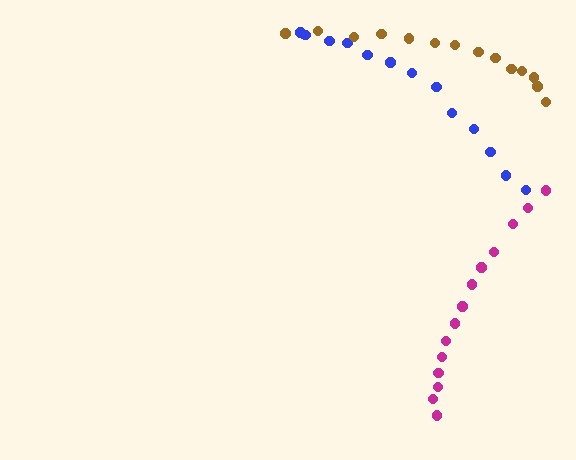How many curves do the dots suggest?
There are 3 distinct paths.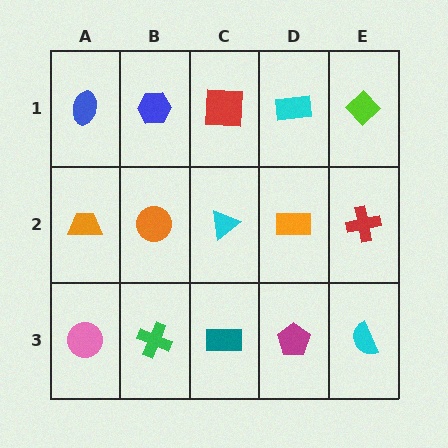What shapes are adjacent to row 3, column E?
A red cross (row 2, column E), a magenta pentagon (row 3, column D).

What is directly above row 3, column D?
An orange rectangle.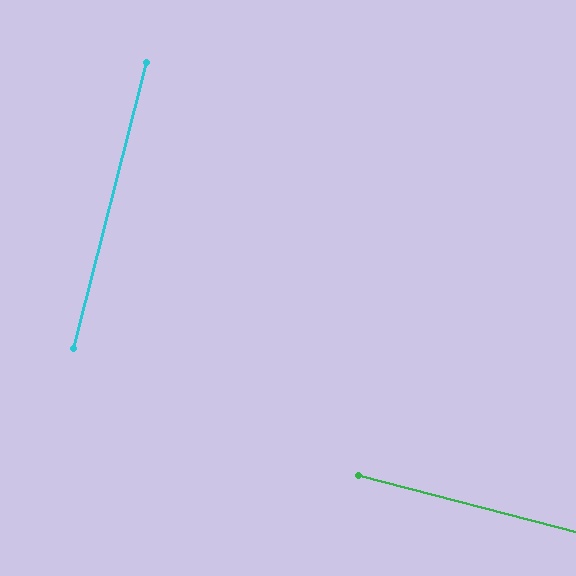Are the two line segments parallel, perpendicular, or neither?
Perpendicular — they meet at approximately 90°.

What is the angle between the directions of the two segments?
Approximately 90 degrees.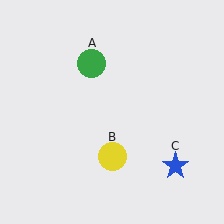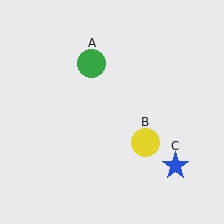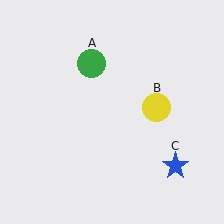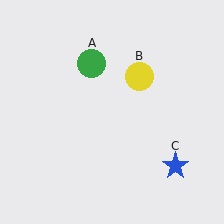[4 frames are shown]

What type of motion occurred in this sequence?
The yellow circle (object B) rotated counterclockwise around the center of the scene.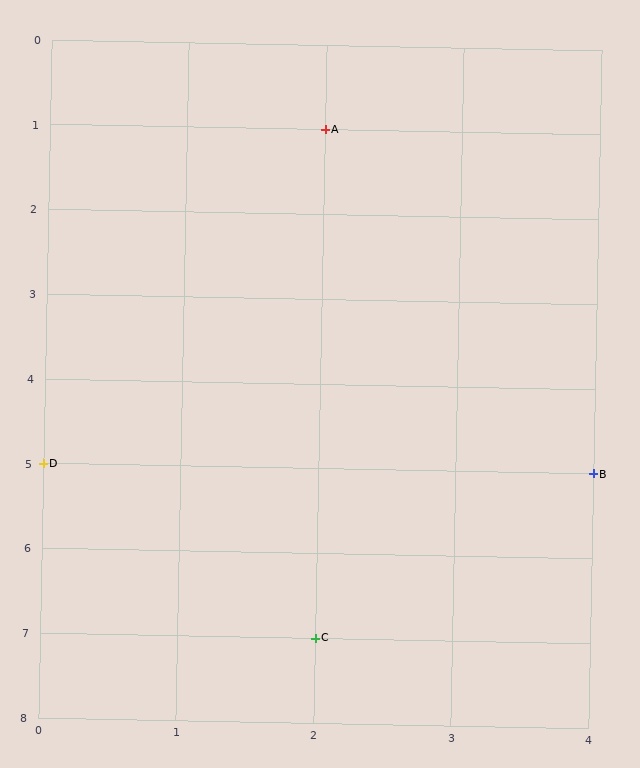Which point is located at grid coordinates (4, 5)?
Point B is at (4, 5).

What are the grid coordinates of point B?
Point B is at grid coordinates (4, 5).